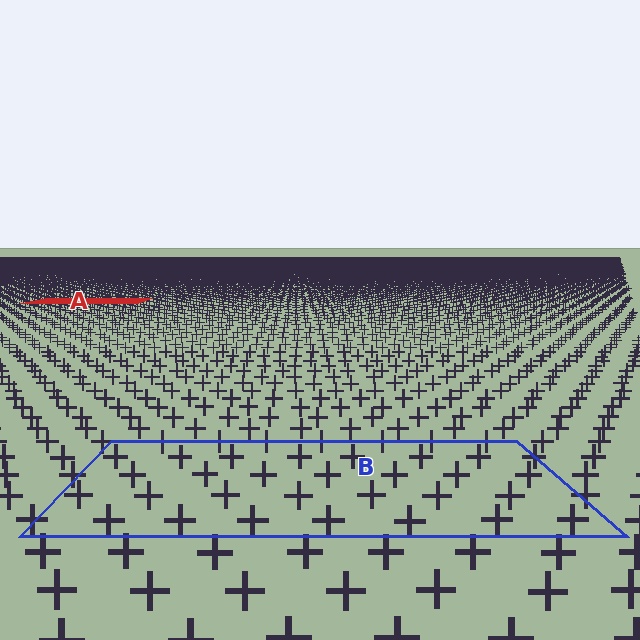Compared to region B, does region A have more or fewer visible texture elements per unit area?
Region A has more texture elements per unit area — they are packed more densely because it is farther away.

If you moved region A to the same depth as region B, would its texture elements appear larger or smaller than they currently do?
They would appear larger. At a closer depth, the same texture elements are projected at a bigger on-screen size.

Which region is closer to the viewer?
Region B is closer. The texture elements there are larger and more spread out.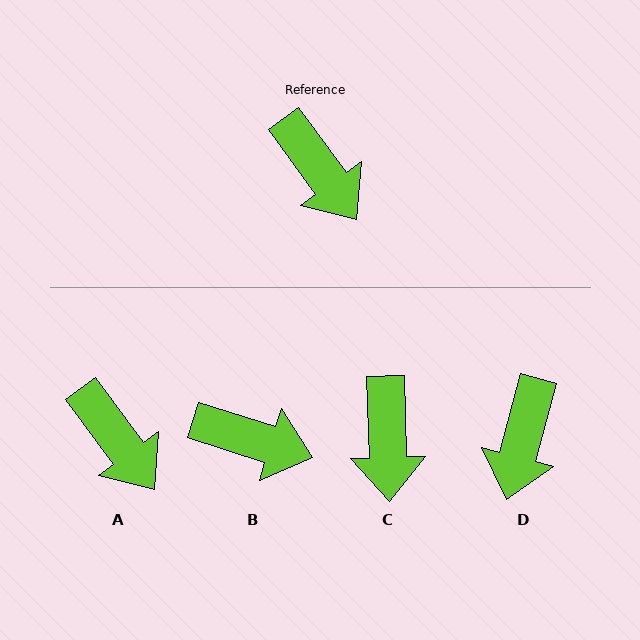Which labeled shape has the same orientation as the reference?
A.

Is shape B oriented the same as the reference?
No, it is off by about 36 degrees.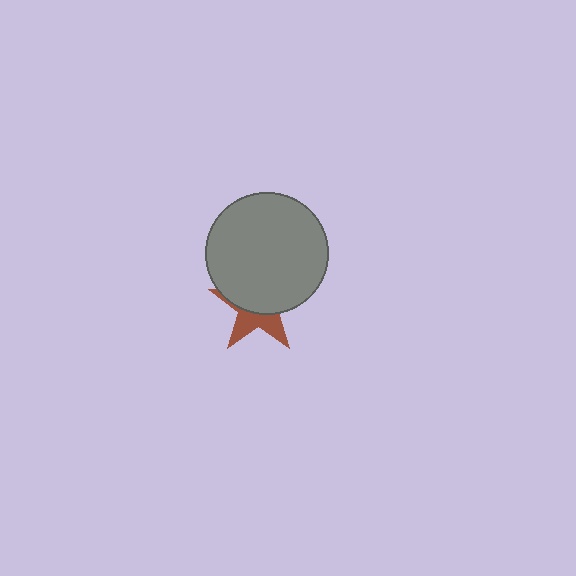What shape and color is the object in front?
The object in front is a gray circle.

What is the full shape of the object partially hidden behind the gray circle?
The partially hidden object is a brown star.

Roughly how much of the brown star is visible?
A small part of it is visible (roughly 39%).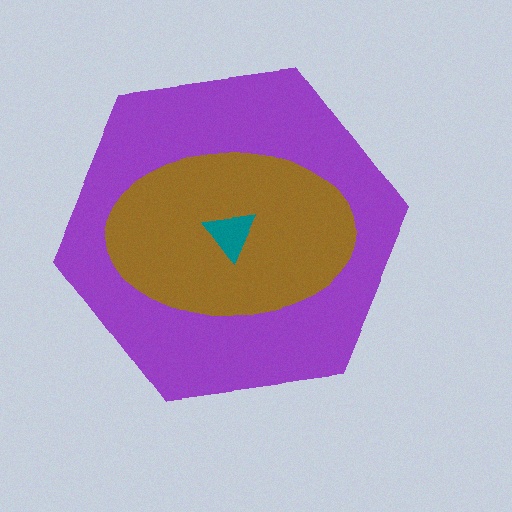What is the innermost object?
The teal triangle.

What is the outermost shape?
The purple hexagon.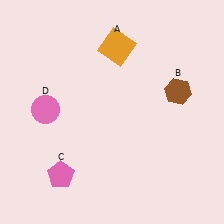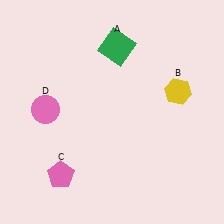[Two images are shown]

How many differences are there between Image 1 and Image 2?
There are 2 differences between the two images.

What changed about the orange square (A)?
In Image 1, A is orange. In Image 2, it changed to green.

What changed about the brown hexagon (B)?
In Image 1, B is brown. In Image 2, it changed to yellow.